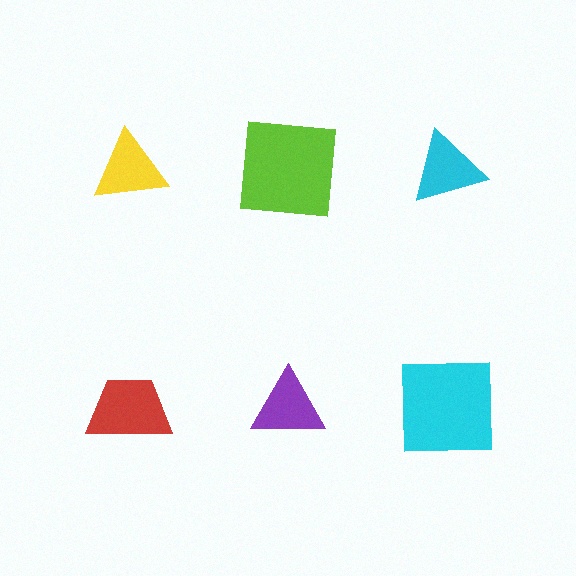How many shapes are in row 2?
3 shapes.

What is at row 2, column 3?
A cyan square.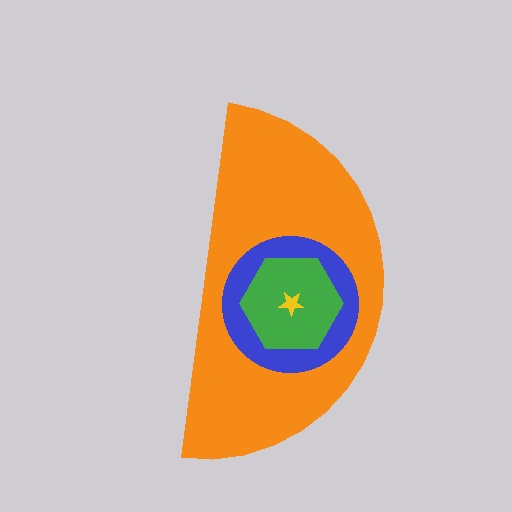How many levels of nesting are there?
4.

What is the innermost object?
The yellow star.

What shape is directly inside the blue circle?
The green hexagon.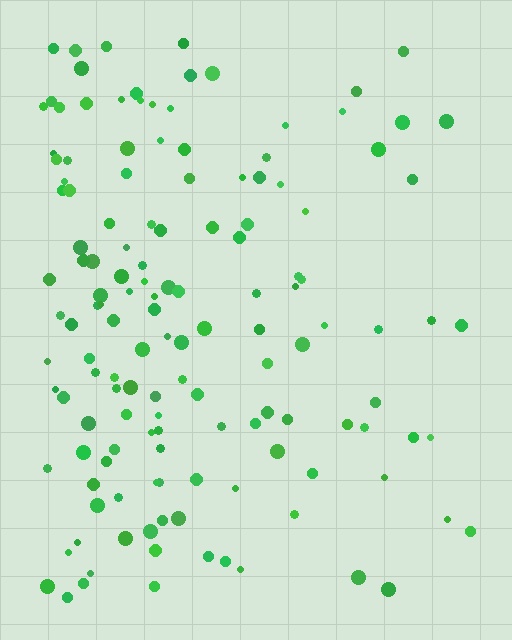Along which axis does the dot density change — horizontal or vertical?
Horizontal.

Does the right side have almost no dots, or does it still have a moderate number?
Still a moderate number, just noticeably fewer than the left.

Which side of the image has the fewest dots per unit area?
The right.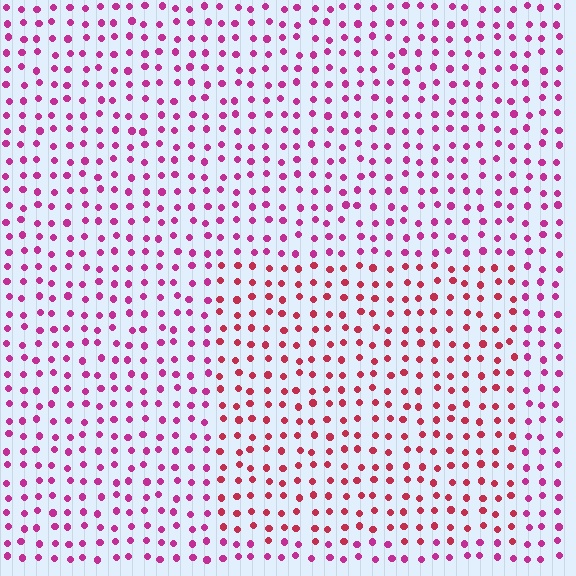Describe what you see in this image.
The image is filled with small magenta elements in a uniform arrangement. A rectangle-shaped region is visible where the elements are tinted to a slightly different hue, forming a subtle color boundary.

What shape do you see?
I see a rectangle.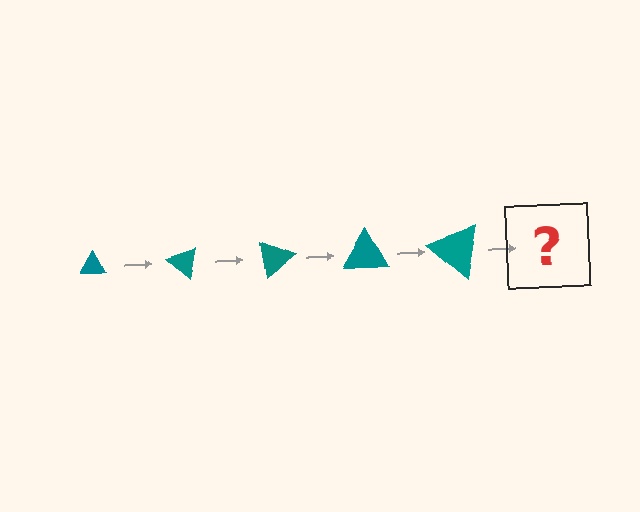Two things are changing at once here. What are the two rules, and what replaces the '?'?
The two rules are that the triangle grows larger each step and it rotates 40 degrees each step. The '?' should be a triangle, larger than the previous one and rotated 200 degrees from the start.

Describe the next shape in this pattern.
It should be a triangle, larger than the previous one and rotated 200 degrees from the start.